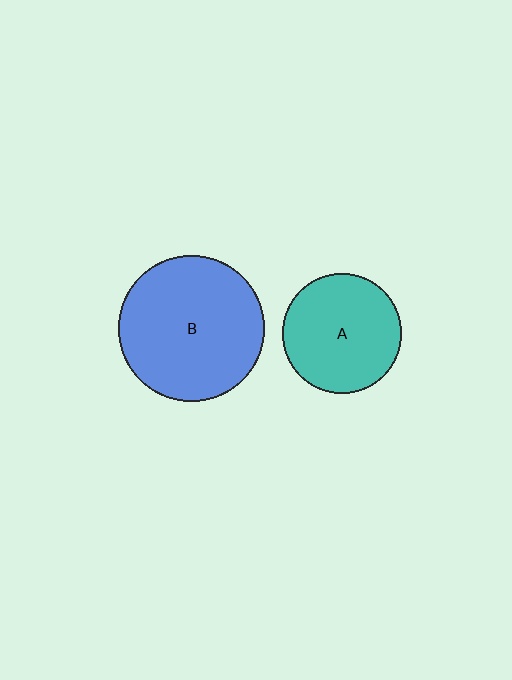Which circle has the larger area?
Circle B (blue).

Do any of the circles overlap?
No, none of the circles overlap.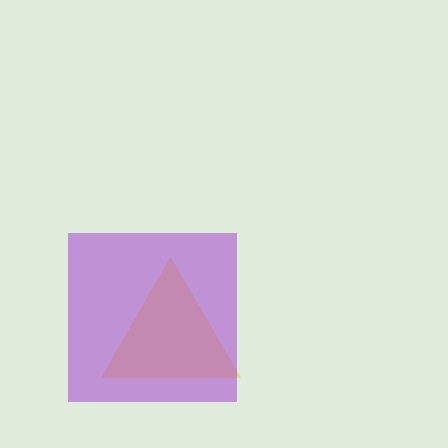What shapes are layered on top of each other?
The layered shapes are: a yellow triangle, a purple square.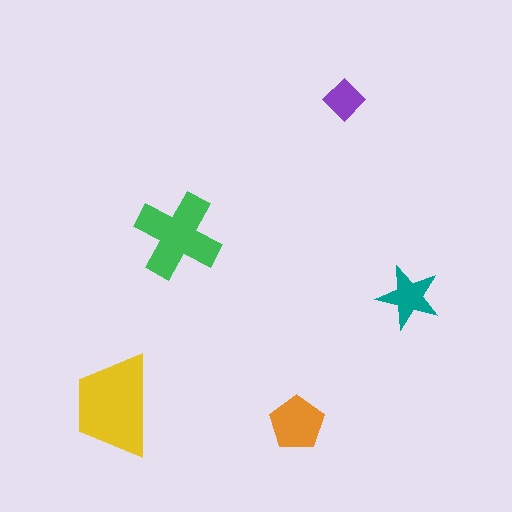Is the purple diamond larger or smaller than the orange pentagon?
Smaller.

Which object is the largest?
The yellow trapezoid.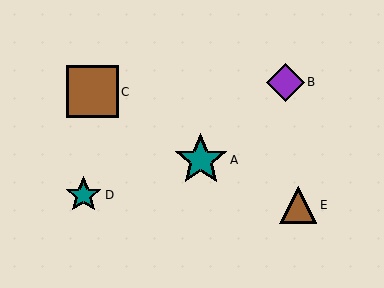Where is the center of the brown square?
The center of the brown square is at (92, 92).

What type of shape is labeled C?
Shape C is a brown square.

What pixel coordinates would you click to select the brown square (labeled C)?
Click at (92, 92) to select the brown square C.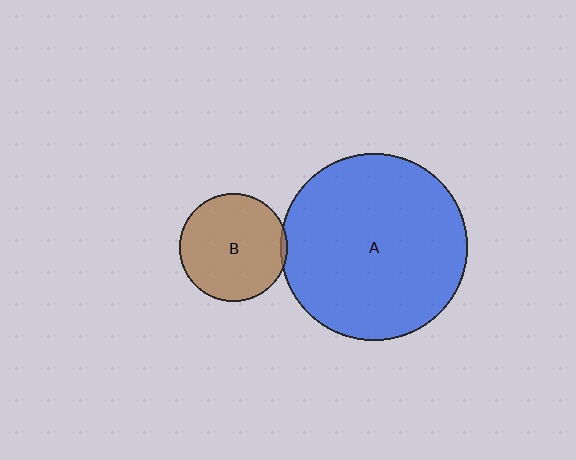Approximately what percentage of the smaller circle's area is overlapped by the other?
Approximately 5%.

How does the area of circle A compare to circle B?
Approximately 3.0 times.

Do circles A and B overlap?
Yes.